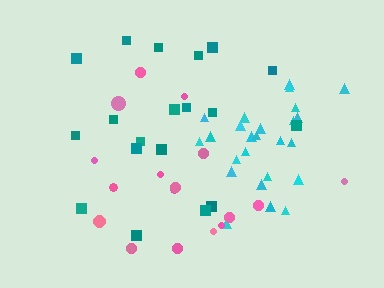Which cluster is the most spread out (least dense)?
Pink.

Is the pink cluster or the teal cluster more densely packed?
Teal.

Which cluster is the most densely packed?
Cyan.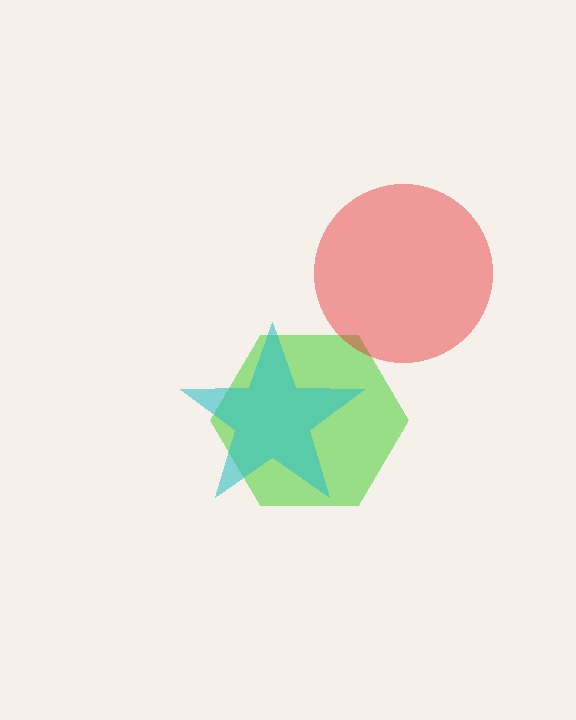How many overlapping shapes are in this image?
There are 3 overlapping shapes in the image.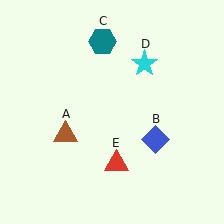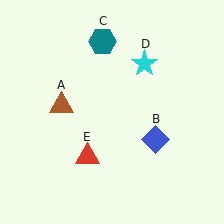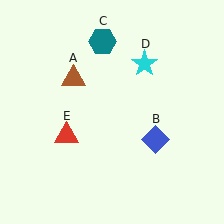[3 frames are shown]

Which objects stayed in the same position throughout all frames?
Blue diamond (object B) and teal hexagon (object C) and cyan star (object D) remained stationary.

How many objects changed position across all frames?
2 objects changed position: brown triangle (object A), red triangle (object E).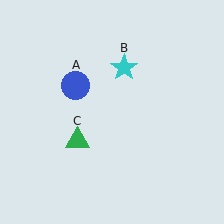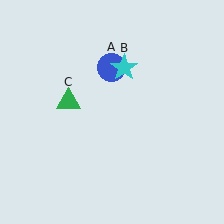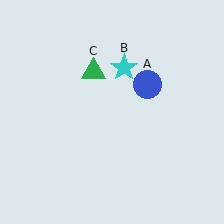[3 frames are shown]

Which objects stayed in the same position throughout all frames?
Cyan star (object B) remained stationary.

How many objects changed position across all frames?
2 objects changed position: blue circle (object A), green triangle (object C).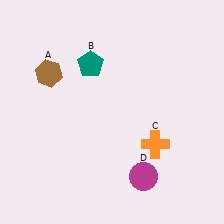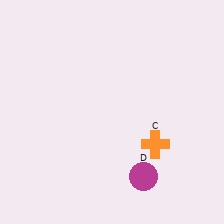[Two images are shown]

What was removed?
The brown hexagon (A), the teal pentagon (B) were removed in Image 2.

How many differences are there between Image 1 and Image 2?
There are 2 differences between the two images.